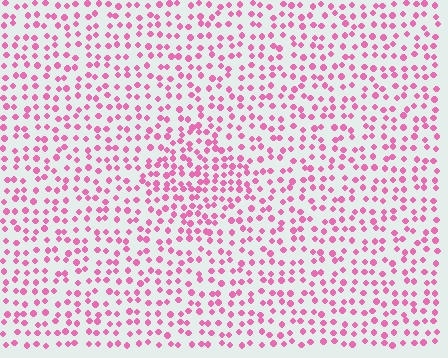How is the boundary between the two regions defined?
The boundary is defined by a change in element density (approximately 1.6x ratio). All elements are the same color, size, and shape.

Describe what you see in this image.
The image contains small pink elements arranged at two different densities. A diamond-shaped region is visible where the elements are more densely packed than the surrounding area.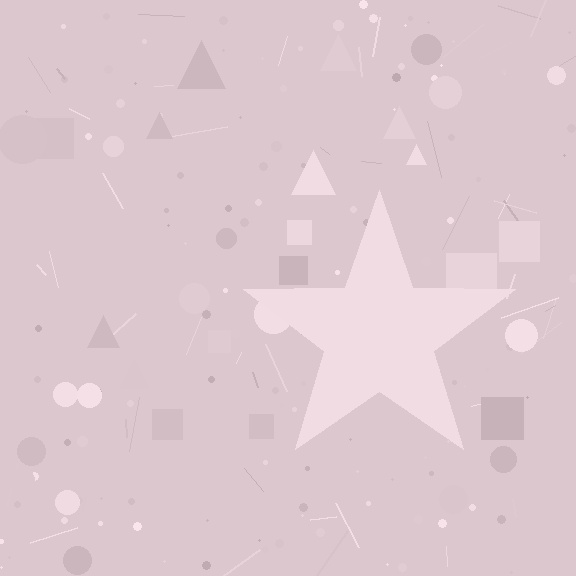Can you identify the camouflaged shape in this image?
The camouflaged shape is a star.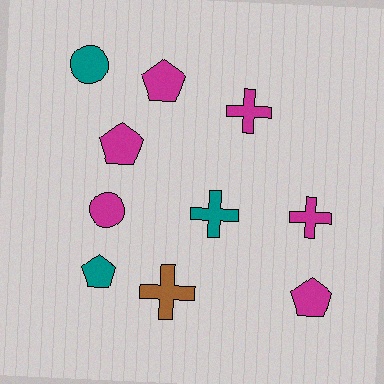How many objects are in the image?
There are 10 objects.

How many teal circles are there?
There is 1 teal circle.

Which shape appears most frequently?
Cross, with 4 objects.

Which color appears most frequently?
Magenta, with 6 objects.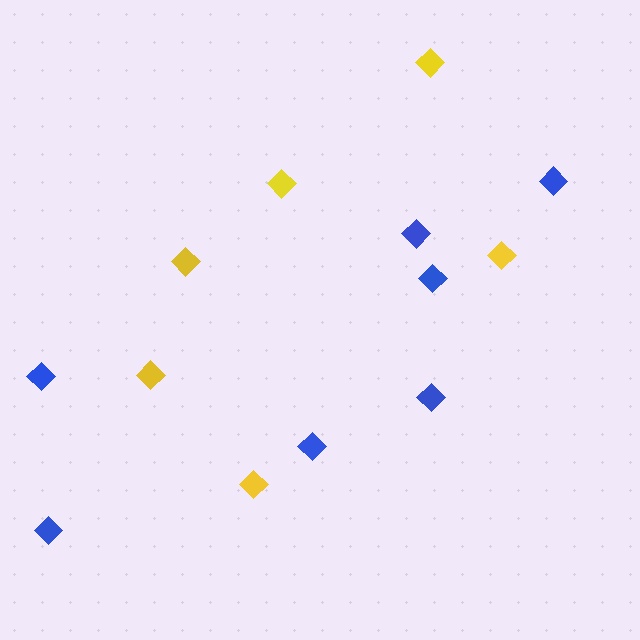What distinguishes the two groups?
There are 2 groups: one group of yellow diamonds (6) and one group of blue diamonds (7).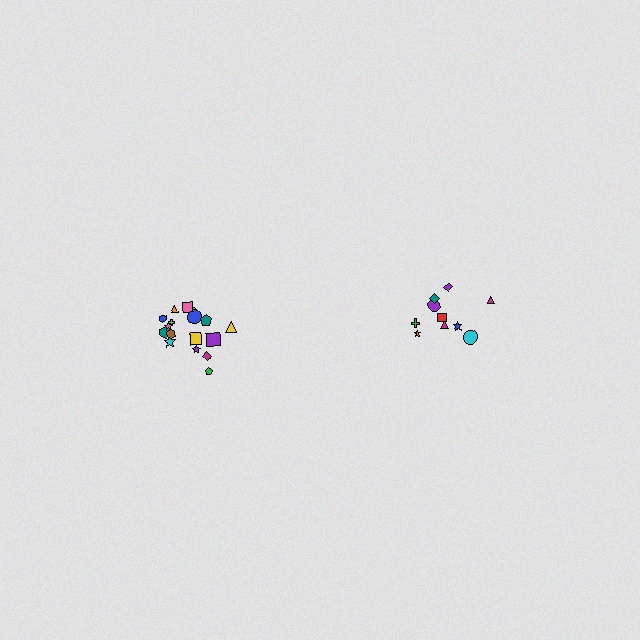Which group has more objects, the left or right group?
The left group.